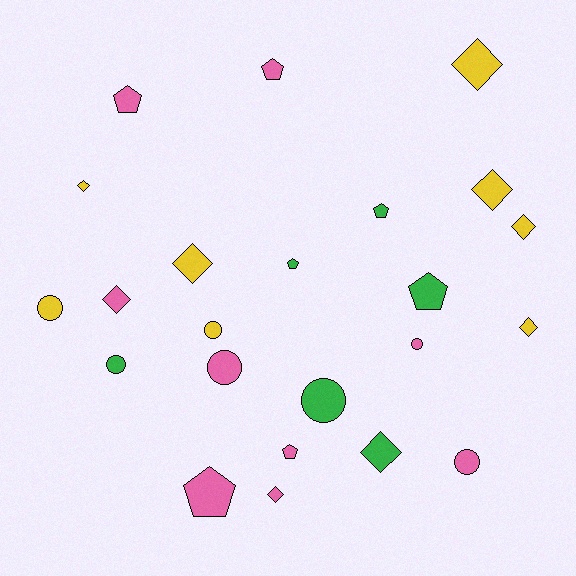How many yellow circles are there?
There are 2 yellow circles.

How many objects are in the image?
There are 23 objects.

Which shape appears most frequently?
Diamond, with 9 objects.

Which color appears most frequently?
Pink, with 9 objects.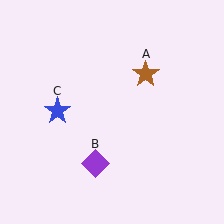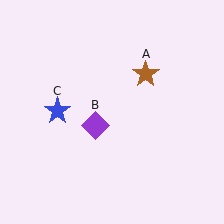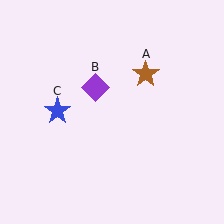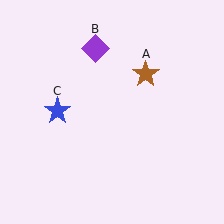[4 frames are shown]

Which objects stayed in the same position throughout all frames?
Brown star (object A) and blue star (object C) remained stationary.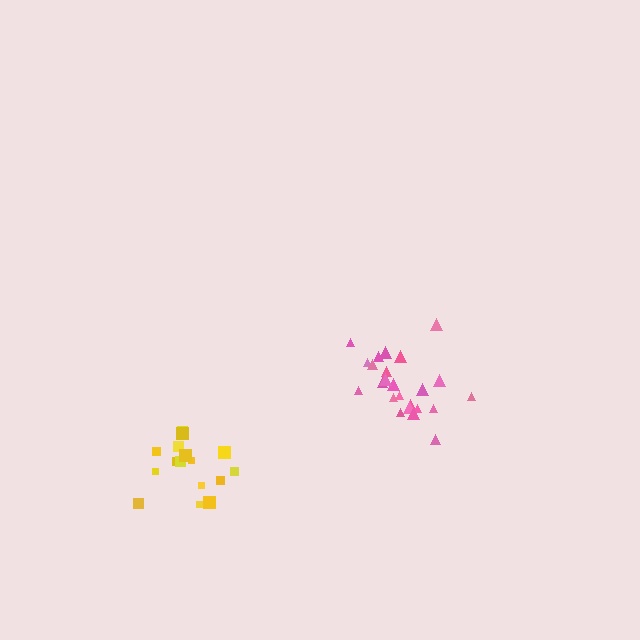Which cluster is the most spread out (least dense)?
Yellow.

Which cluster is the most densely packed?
Pink.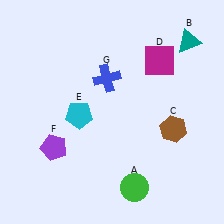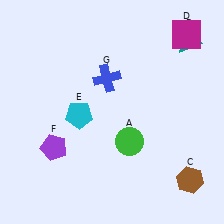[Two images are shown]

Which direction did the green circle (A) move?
The green circle (A) moved up.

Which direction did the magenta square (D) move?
The magenta square (D) moved right.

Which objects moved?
The objects that moved are: the green circle (A), the brown hexagon (C), the magenta square (D).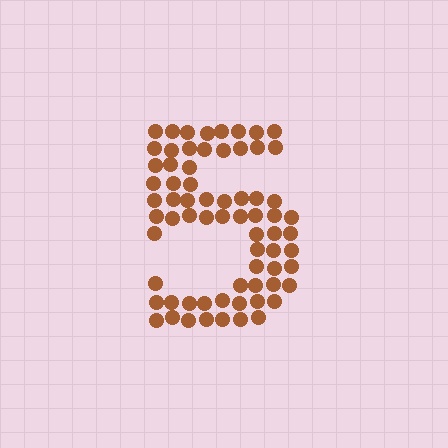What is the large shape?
The large shape is the digit 5.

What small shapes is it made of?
It is made of small circles.